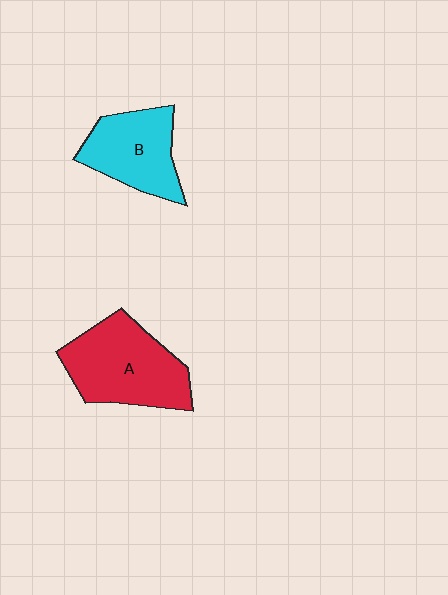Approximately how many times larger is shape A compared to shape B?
Approximately 1.3 times.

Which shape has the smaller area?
Shape B (cyan).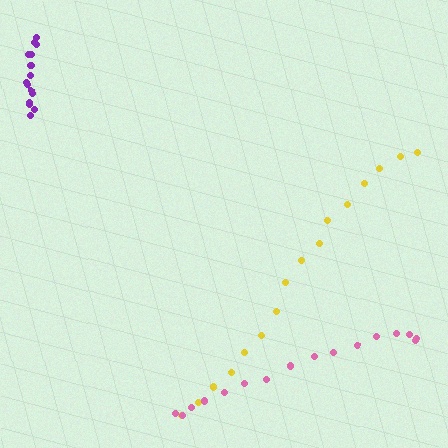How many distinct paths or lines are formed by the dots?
There are 3 distinct paths.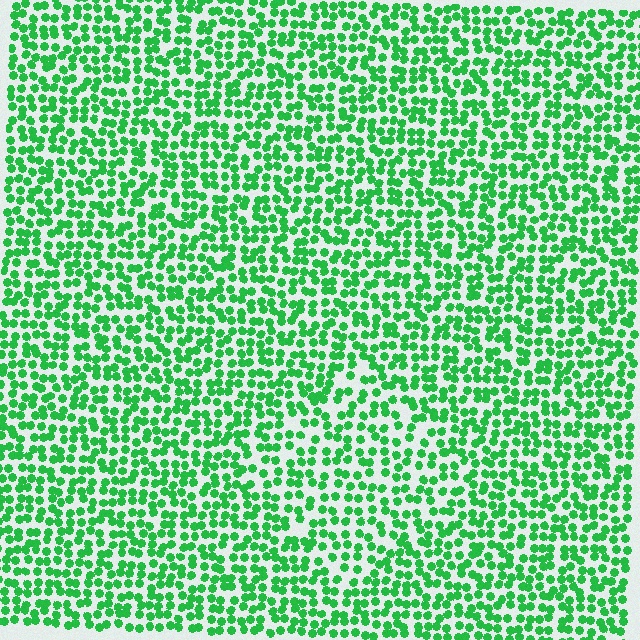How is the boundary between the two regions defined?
The boundary is defined by a change in element density (approximately 1.4x ratio). All elements are the same color, size, and shape.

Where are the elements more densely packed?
The elements are more densely packed outside the diamond boundary.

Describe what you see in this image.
The image contains small green elements arranged at two different densities. A diamond-shaped region is visible where the elements are less densely packed than the surrounding area.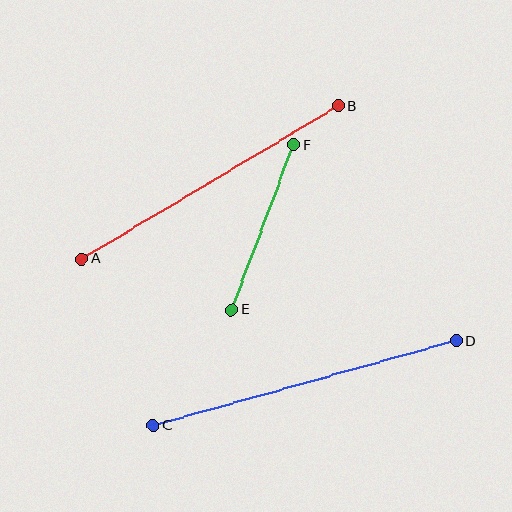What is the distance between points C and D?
The distance is approximately 314 pixels.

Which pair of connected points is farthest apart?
Points C and D are farthest apart.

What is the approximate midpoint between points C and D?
The midpoint is at approximately (305, 383) pixels.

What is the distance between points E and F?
The distance is approximately 176 pixels.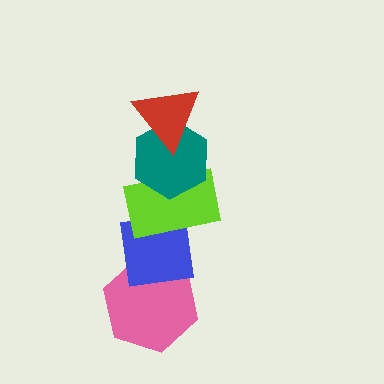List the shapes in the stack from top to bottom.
From top to bottom: the red triangle, the teal hexagon, the lime rectangle, the blue square, the pink hexagon.